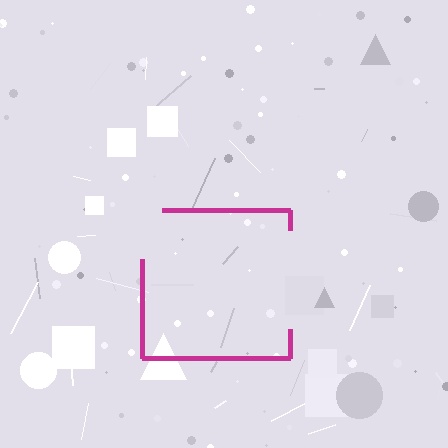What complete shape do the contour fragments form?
The contour fragments form a square.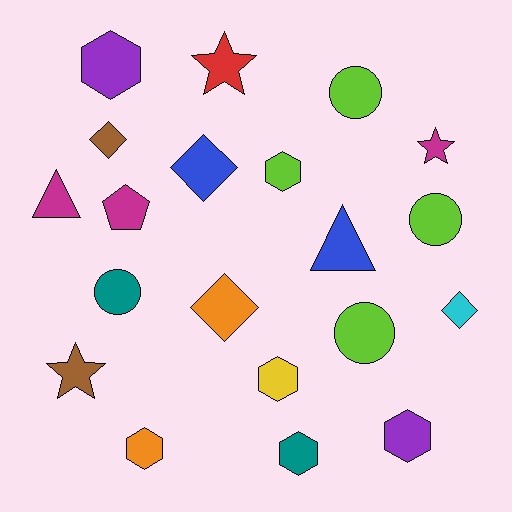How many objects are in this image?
There are 20 objects.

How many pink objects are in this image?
There are no pink objects.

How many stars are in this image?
There are 3 stars.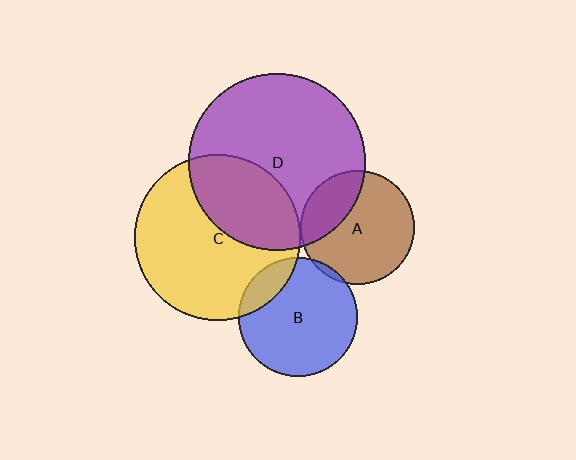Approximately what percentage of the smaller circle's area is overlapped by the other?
Approximately 15%.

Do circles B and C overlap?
Yes.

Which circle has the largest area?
Circle D (purple).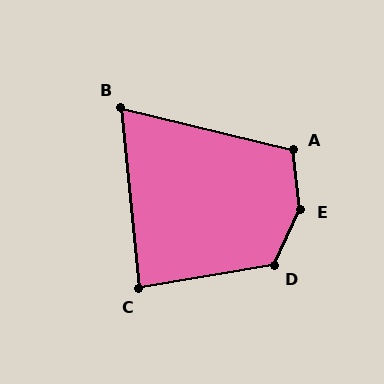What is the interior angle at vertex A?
Approximately 110 degrees (obtuse).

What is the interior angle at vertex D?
Approximately 125 degrees (obtuse).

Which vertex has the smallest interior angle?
B, at approximately 71 degrees.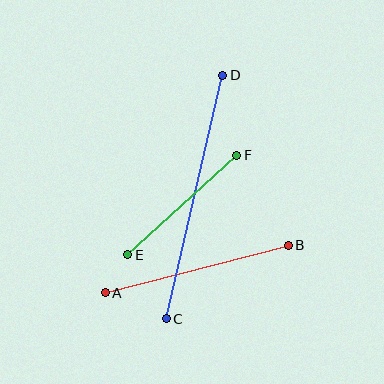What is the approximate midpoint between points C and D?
The midpoint is at approximately (194, 197) pixels.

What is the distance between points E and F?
The distance is approximately 148 pixels.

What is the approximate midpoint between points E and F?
The midpoint is at approximately (182, 205) pixels.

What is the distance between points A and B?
The distance is approximately 189 pixels.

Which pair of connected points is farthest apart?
Points C and D are farthest apart.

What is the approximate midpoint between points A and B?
The midpoint is at approximately (197, 269) pixels.